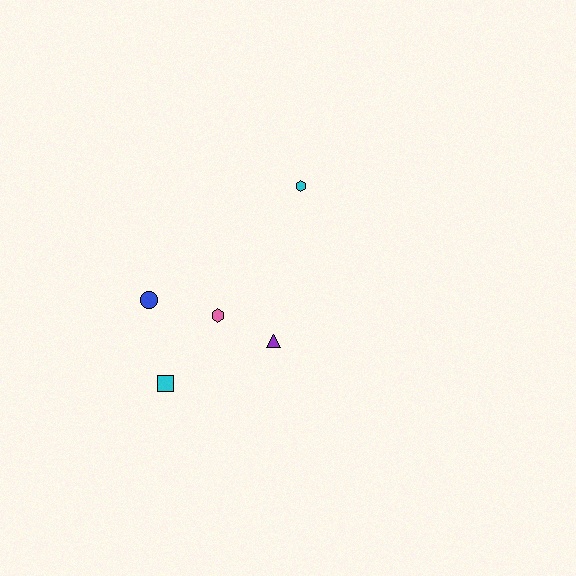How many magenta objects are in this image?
There are no magenta objects.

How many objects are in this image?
There are 5 objects.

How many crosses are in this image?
There are no crosses.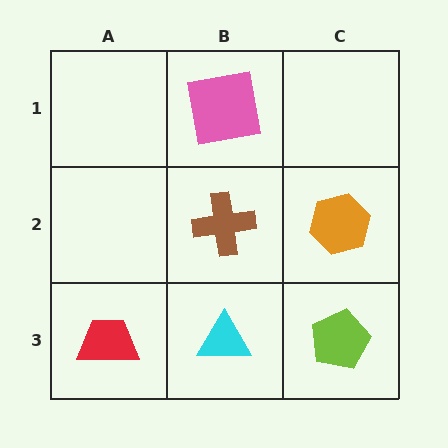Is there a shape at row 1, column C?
No, that cell is empty.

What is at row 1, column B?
A pink square.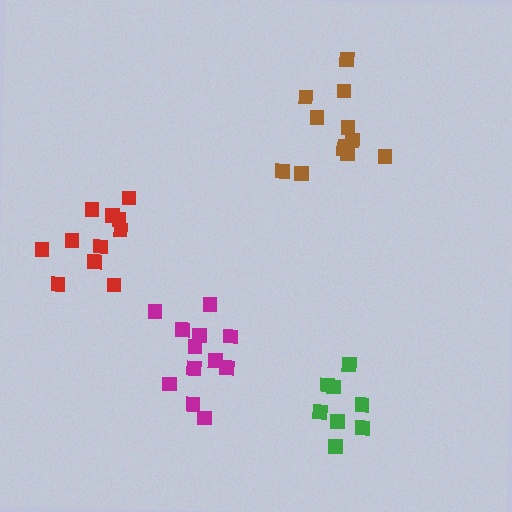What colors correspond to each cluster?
The clusters are colored: brown, magenta, red, green.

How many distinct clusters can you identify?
There are 4 distinct clusters.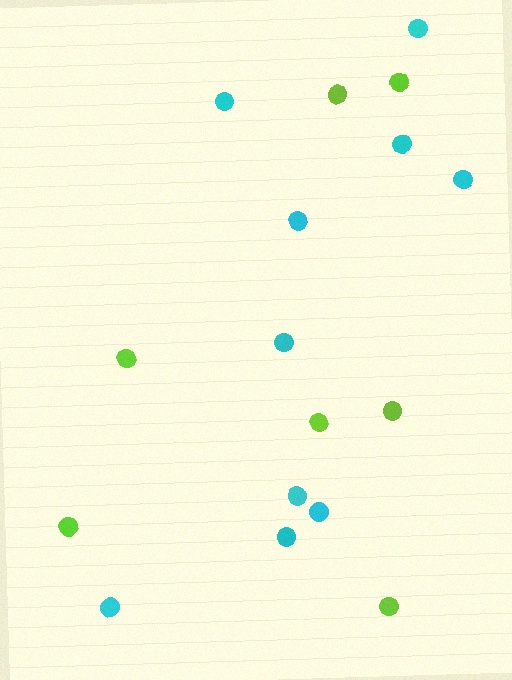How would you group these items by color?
There are 2 groups: one group of lime circles (7) and one group of cyan circles (10).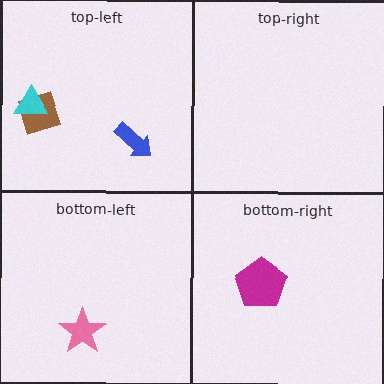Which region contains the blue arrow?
The top-left region.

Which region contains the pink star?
The bottom-left region.